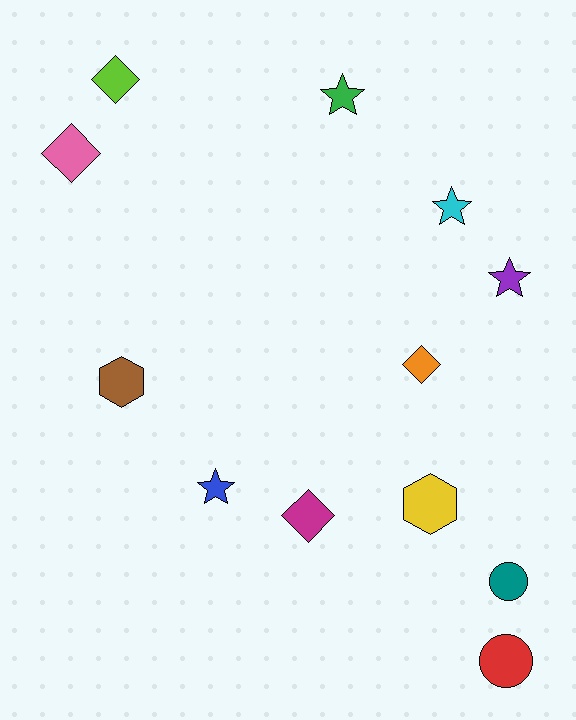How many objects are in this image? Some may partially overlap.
There are 12 objects.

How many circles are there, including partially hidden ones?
There are 2 circles.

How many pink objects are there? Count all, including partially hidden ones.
There is 1 pink object.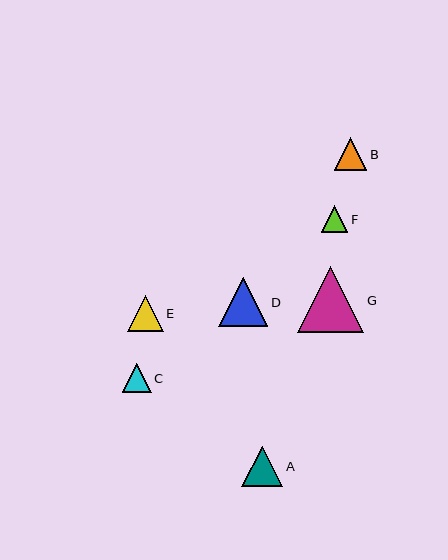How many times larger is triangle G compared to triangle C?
Triangle G is approximately 2.3 times the size of triangle C.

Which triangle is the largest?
Triangle G is the largest with a size of approximately 66 pixels.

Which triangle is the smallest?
Triangle F is the smallest with a size of approximately 26 pixels.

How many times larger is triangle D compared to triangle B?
Triangle D is approximately 1.5 times the size of triangle B.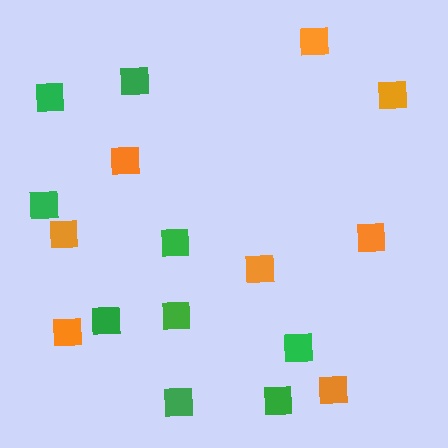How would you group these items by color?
There are 2 groups: one group of green squares (9) and one group of orange squares (8).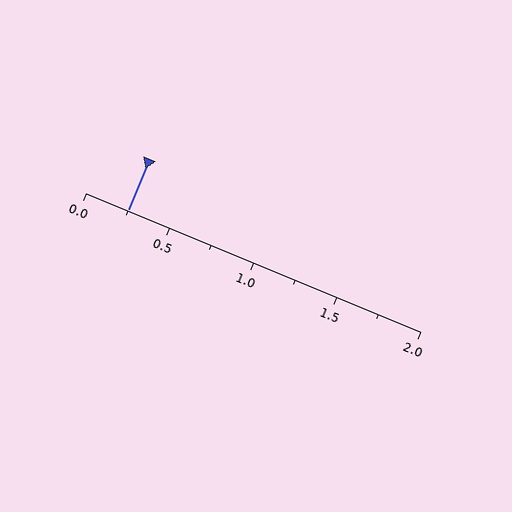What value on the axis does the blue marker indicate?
The marker indicates approximately 0.25.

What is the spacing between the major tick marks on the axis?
The major ticks are spaced 0.5 apart.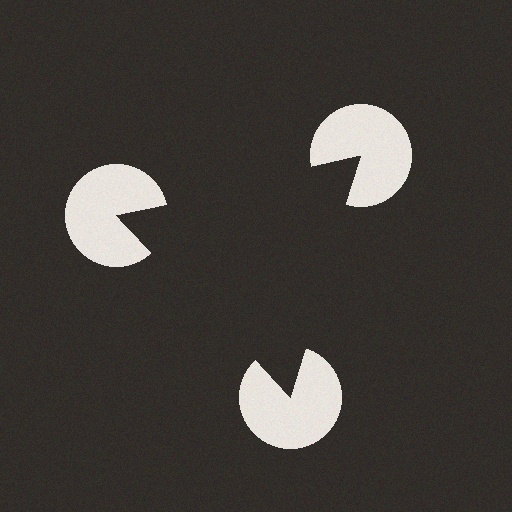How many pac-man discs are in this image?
There are 3 — one at each vertex of the illusory triangle.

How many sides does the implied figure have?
3 sides.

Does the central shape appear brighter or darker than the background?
It typically appears slightly darker than the background, even though no actual brightness change is drawn.